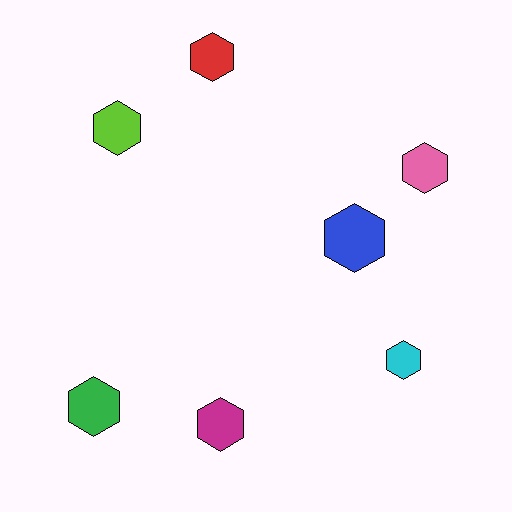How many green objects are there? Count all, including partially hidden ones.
There is 1 green object.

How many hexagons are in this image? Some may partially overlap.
There are 7 hexagons.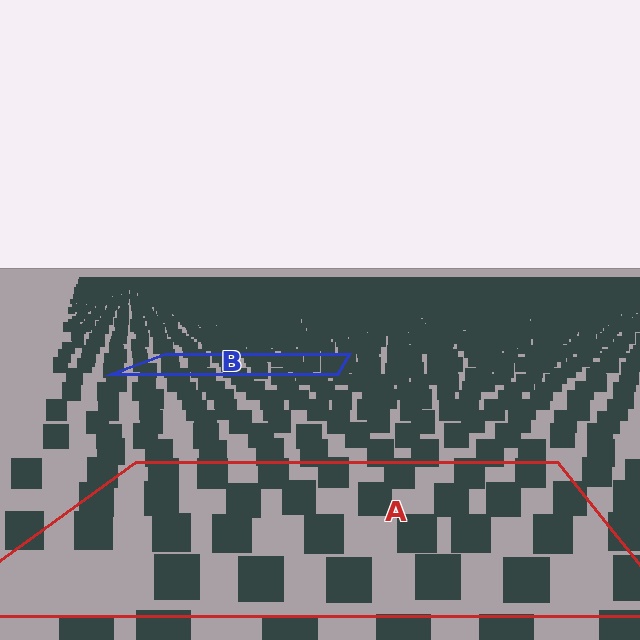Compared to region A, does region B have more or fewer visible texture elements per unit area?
Region B has more texture elements per unit area — they are packed more densely because it is farther away.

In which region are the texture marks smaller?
The texture marks are smaller in region B, because it is farther away.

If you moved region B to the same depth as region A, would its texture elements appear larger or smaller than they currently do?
They would appear larger. At a closer depth, the same texture elements are projected at a bigger on-screen size.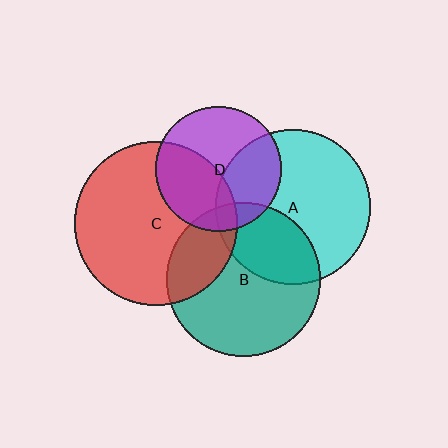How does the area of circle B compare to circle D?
Approximately 1.5 times.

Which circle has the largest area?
Circle C (red).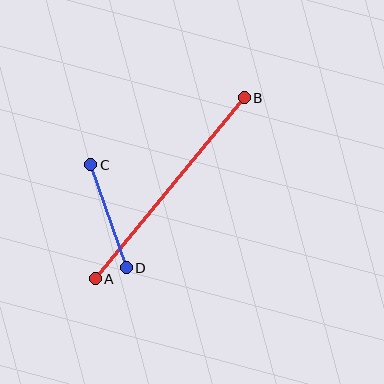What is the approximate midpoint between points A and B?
The midpoint is at approximately (170, 188) pixels.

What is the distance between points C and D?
The distance is approximately 109 pixels.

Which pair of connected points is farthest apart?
Points A and B are farthest apart.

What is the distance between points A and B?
The distance is approximately 234 pixels.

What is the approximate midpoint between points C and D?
The midpoint is at approximately (109, 216) pixels.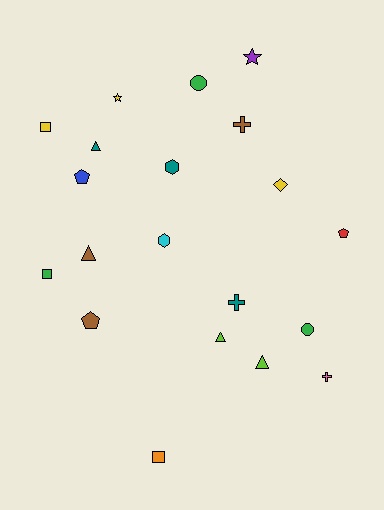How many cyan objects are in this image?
There is 1 cyan object.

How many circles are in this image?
There are 2 circles.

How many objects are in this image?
There are 20 objects.